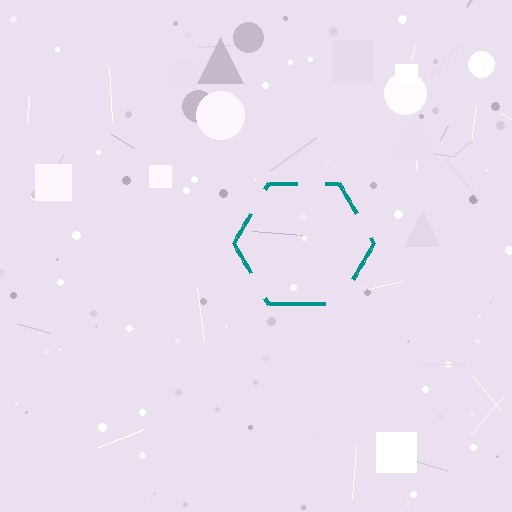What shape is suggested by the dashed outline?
The dashed outline suggests a hexagon.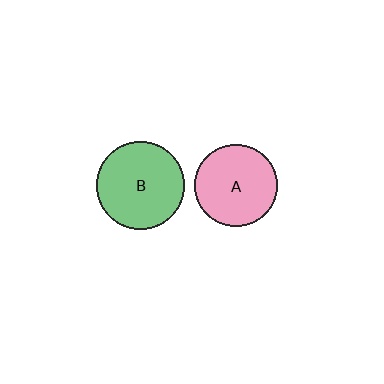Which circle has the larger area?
Circle B (green).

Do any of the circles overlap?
No, none of the circles overlap.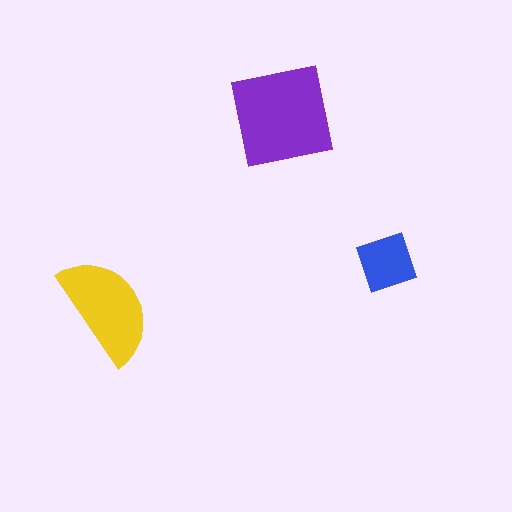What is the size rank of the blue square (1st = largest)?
3rd.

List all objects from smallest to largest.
The blue square, the yellow semicircle, the purple square.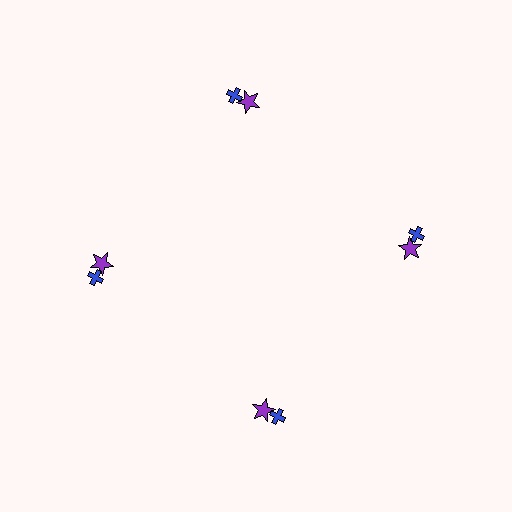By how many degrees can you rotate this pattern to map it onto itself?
The pattern maps onto itself every 90 degrees of rotation.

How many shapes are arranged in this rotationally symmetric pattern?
There are 8 shapes, arranged in 4 groups of 2.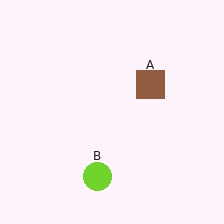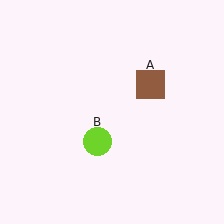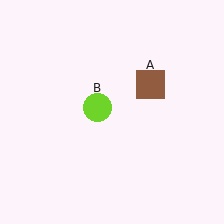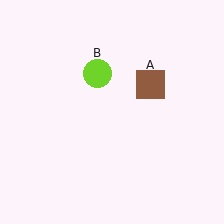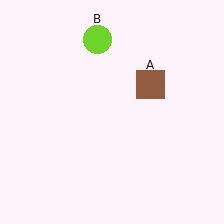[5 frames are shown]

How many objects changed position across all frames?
1 object changed position: lime circle (object B).